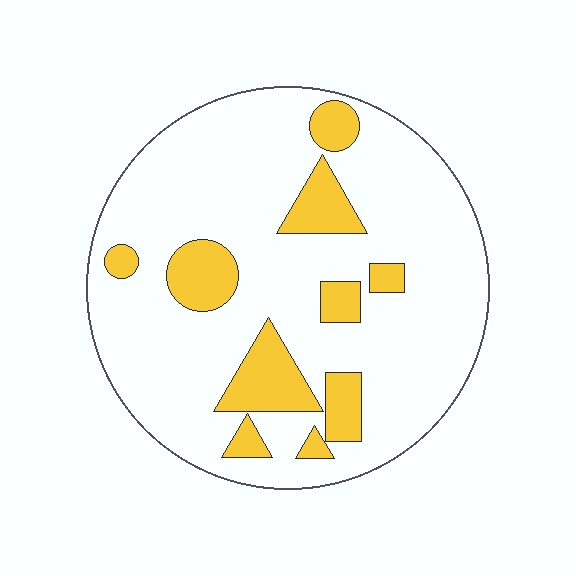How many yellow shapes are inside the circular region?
10.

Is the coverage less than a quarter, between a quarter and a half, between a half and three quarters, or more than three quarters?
Less than a quarter.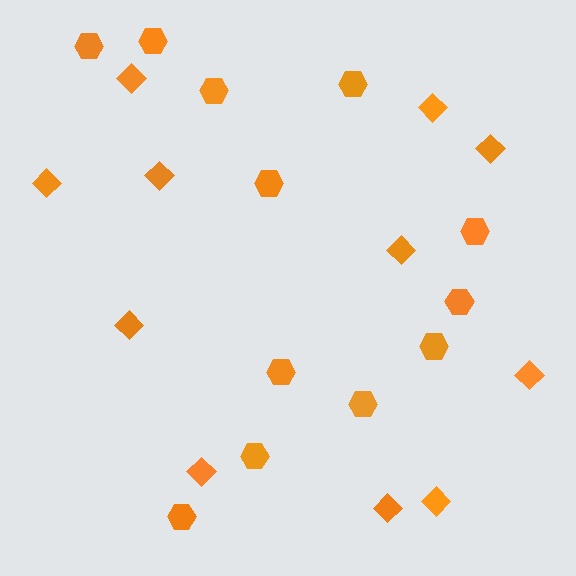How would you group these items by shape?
There are 2 groups: one group of diamonds (11) and one group of hexagons (12).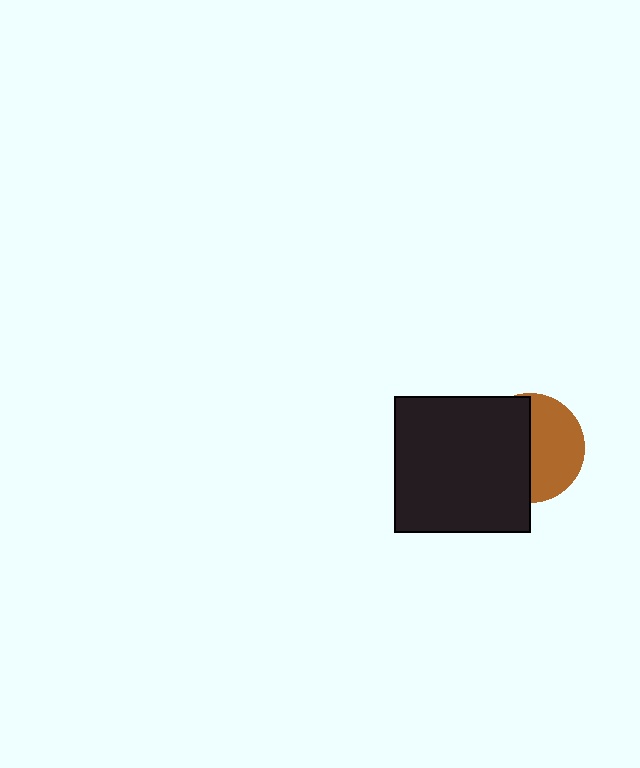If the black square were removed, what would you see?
You would see the complete brown circle.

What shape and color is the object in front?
The object in front is a black square.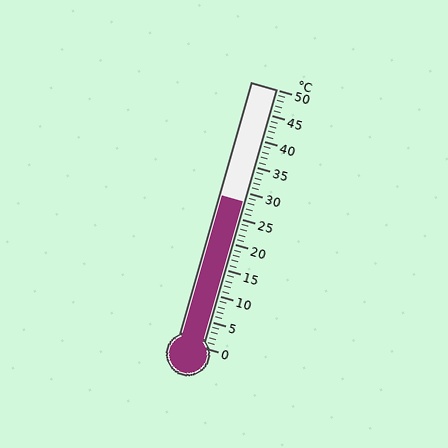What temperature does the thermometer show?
The thermometer shows approximately 28°C.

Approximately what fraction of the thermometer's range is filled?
The thermometer is filled to approximately 55% of its range.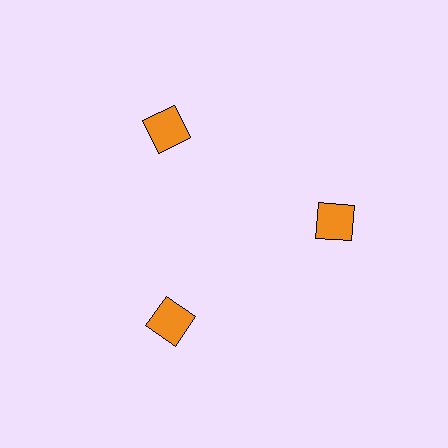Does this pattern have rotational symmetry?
Yes, this pattern has 3-fold rotational symmetry. It looks the same after rotating 120 degrees around the center.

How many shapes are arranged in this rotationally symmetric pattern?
There are 3 shapes, arranged in 3 groups of 1.